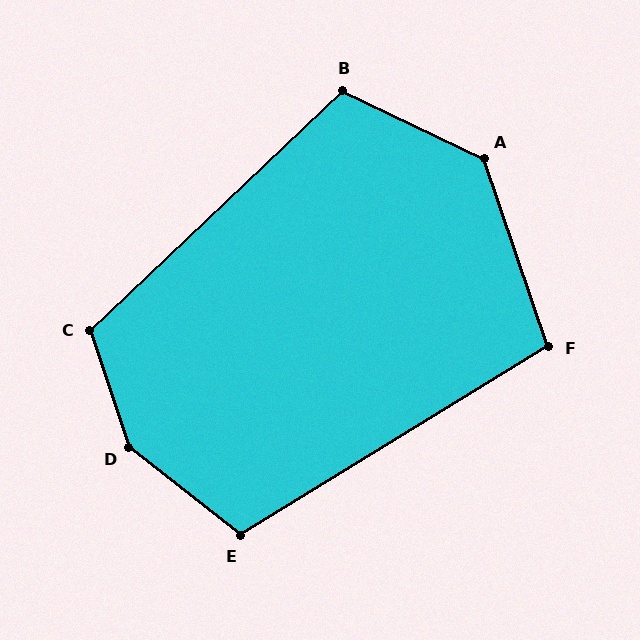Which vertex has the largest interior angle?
D, at approximately 146 degrees.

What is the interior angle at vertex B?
Approximately 111 degrees (obtuse).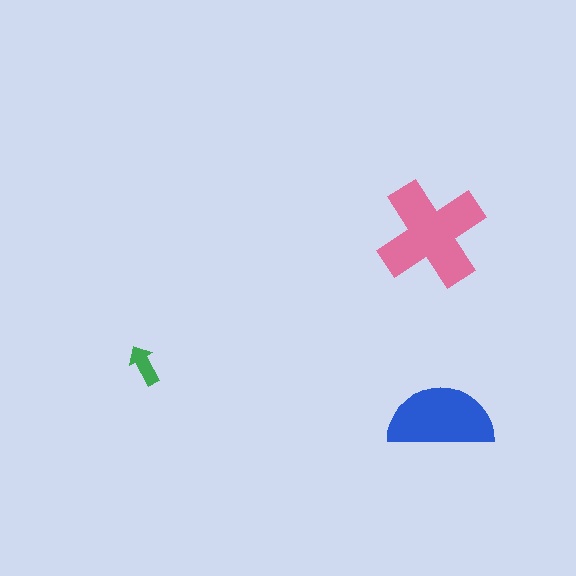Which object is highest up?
The pink cross is topmost.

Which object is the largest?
The pink cross.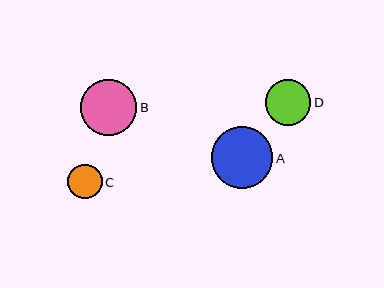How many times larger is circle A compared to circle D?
Circle A is approximately 1.4 times the size of circle D.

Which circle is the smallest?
Circle C is the smallest with a size of approximately 34 pixels.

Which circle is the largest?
Circle A is the largest with a size of approximately 62 pixels.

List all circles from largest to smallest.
From largest to smallest: A, B, D, C.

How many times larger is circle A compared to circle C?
Circle A is approximately 1.8 times the size of circle C.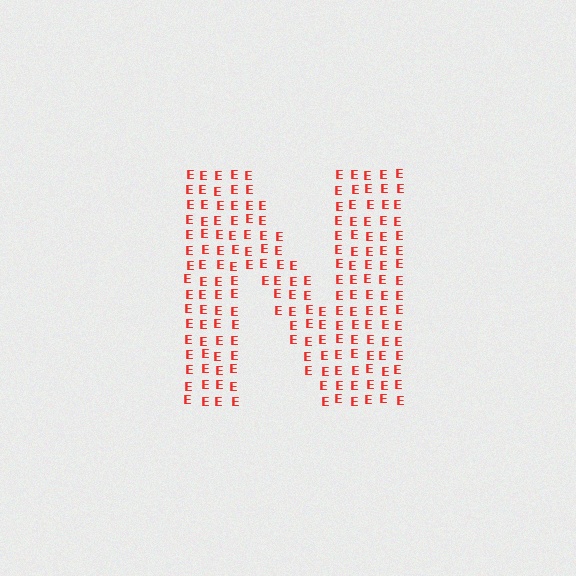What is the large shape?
The large shape is the letter N.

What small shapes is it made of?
It is made of small letter E's.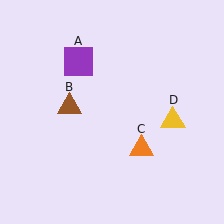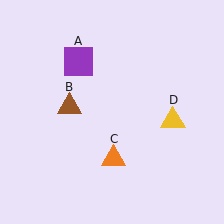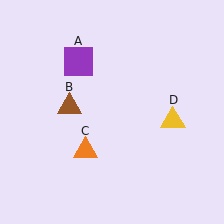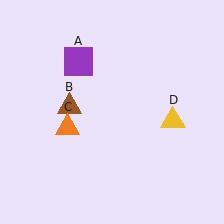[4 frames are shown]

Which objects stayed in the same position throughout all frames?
Purple square (object A) and brown triangle (object B) and yellow triangle (object D) remained stationary.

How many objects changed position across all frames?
1 object changed position: orange triangle (object C).